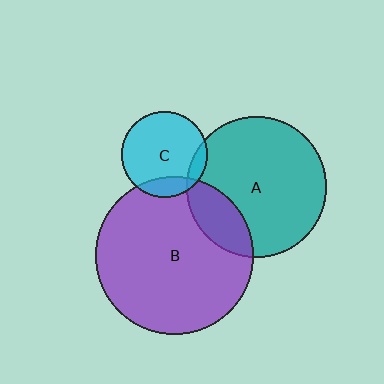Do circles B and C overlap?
Yes.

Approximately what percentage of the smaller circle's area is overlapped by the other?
Approximately 15%.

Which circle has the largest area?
Circle B (purple).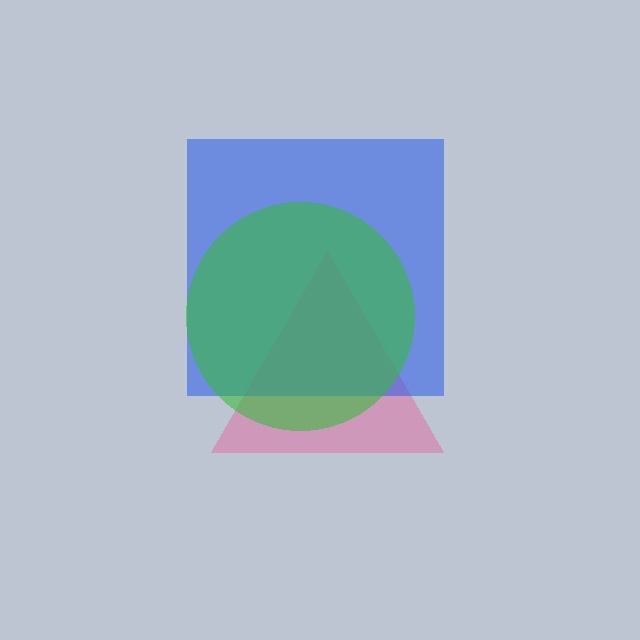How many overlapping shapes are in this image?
There are 3 overlapping shapes in the image.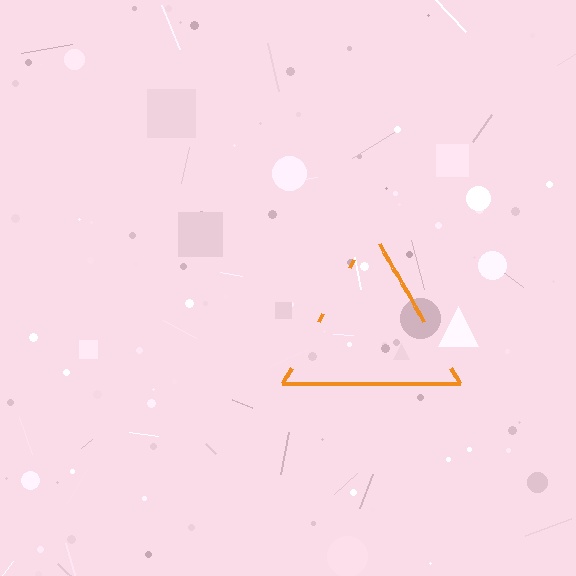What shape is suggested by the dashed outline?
The dashed outline suggests a triangle.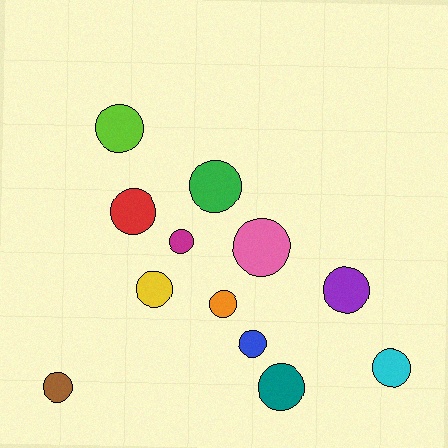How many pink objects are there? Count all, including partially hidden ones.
There is 1 pink object.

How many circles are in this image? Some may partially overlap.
There are 12 circles.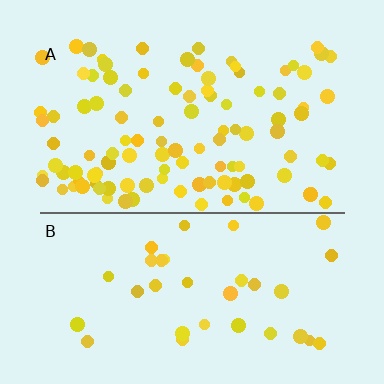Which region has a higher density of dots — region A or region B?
A (the top).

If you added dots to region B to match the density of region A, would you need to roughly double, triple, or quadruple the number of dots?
Approximately triple.